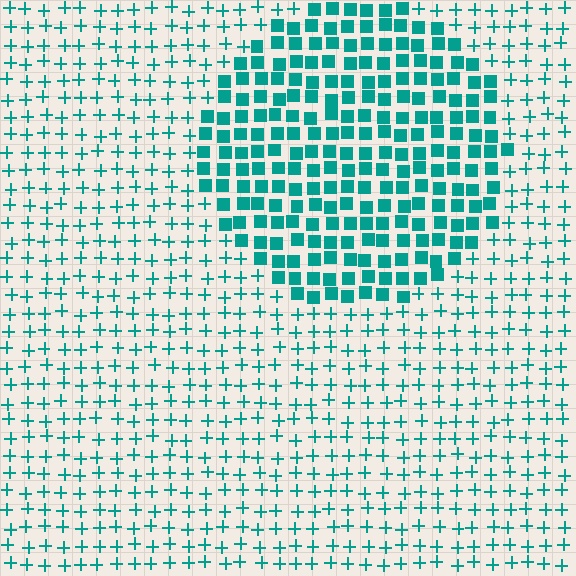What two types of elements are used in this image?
The image uses squares inside the circle region and plus signs outside it.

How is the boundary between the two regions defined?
The boundary is defined by a change in element shape: squares inside vs. plus signs outside. All elements share the same color and spacing.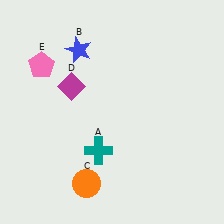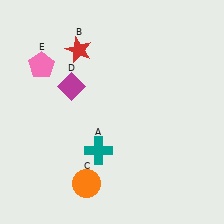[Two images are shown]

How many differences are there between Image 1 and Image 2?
There is 1 difference between the two images.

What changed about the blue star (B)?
In Image 1, B is blue. In Image 2, it changed to red.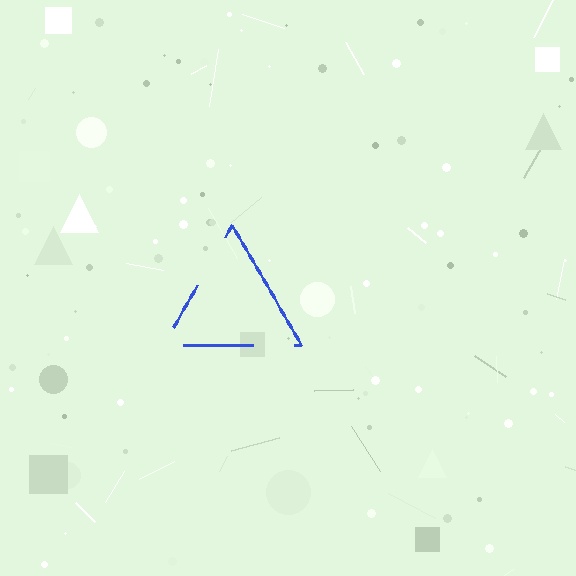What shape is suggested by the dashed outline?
The dashed outline suggests a triangle.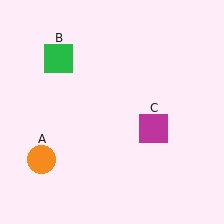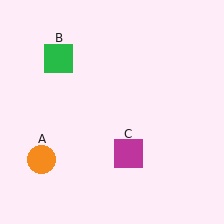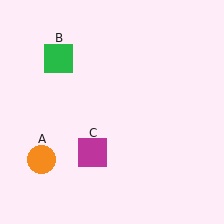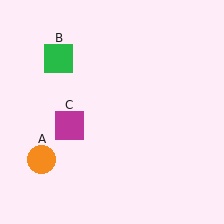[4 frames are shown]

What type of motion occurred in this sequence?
The magenta square (object C) rotated clockwise around the center of the scene.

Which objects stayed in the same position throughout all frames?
Orange circle (object A) and green square (object B) remained stationary.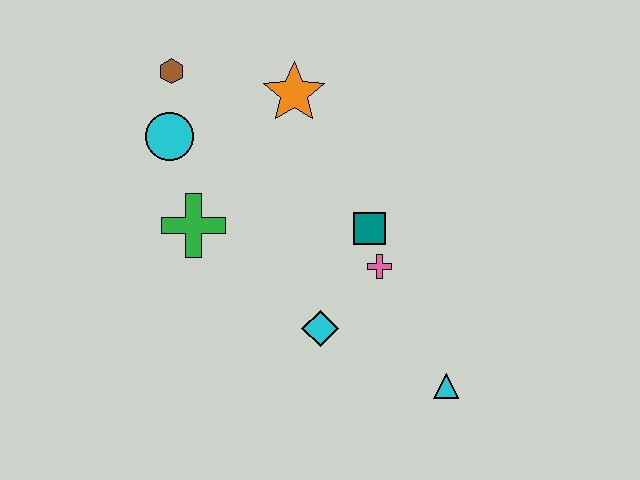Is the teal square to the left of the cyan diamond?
No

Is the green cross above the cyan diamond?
Yes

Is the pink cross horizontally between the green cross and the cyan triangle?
Yes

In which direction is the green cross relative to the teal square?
The green cross is to the left of the teal square.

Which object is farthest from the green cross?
The cyan triangle is farthest from the green cross.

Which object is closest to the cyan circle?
The brown hexagon is closest to the cyan circle.